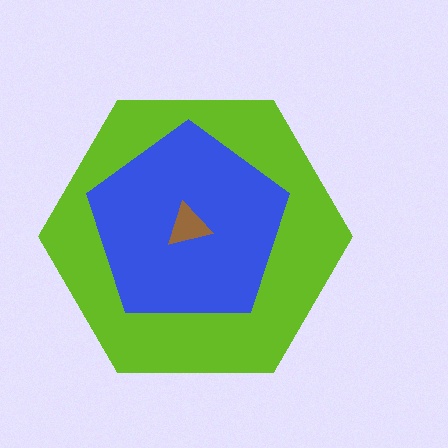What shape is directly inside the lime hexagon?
The blue pentagon.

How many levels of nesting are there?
3.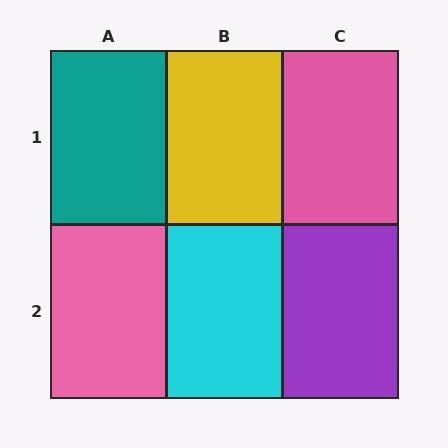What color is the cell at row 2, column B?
Cyan.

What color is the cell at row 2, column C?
Purple.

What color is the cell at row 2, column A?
Pink.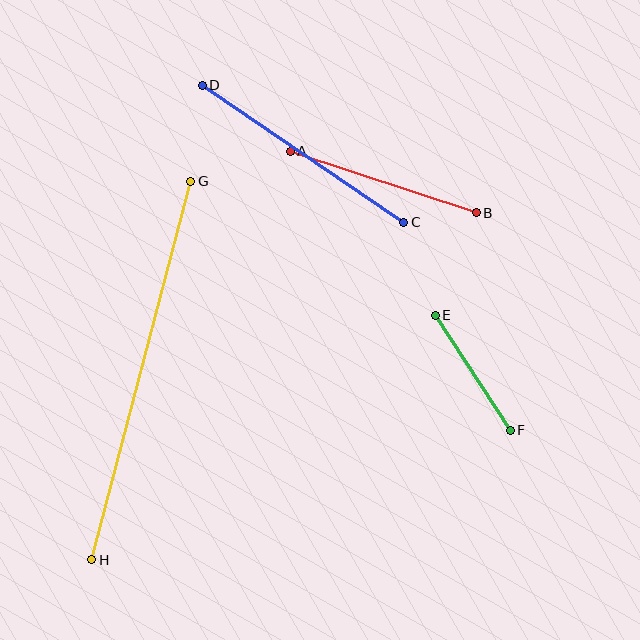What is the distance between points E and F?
The distance is approximately 137 pixels.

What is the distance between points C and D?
The distance is approximately 244 pixels.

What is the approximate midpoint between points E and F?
The midpoint is at approximately (473, 373) pixels.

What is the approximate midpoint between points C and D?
The midpoint is at approximately (303, 154) pixels.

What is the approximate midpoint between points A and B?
The midpoint is at approximately (383, 182) pixels.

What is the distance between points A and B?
The distance is approximately 196 pixels.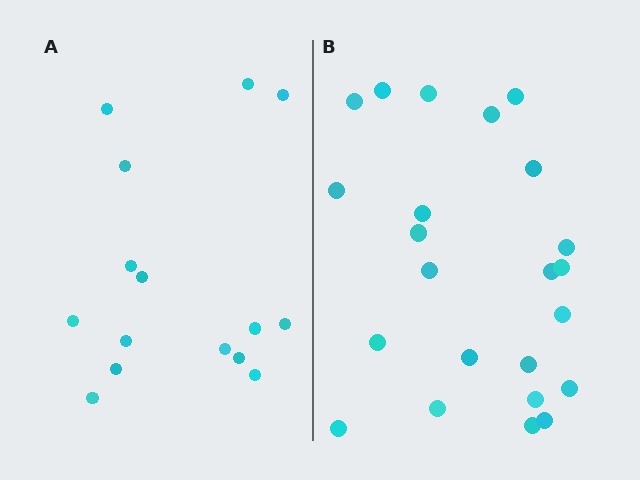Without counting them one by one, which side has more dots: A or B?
Region B (the right region) has more dots.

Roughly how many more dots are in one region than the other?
Region B has roughly 8 or so more dots than region A.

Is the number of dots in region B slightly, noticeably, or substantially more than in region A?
Region B has substantially more. The ratio is roughly 1.5 to 1.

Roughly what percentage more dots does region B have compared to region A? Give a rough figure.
About 55% more.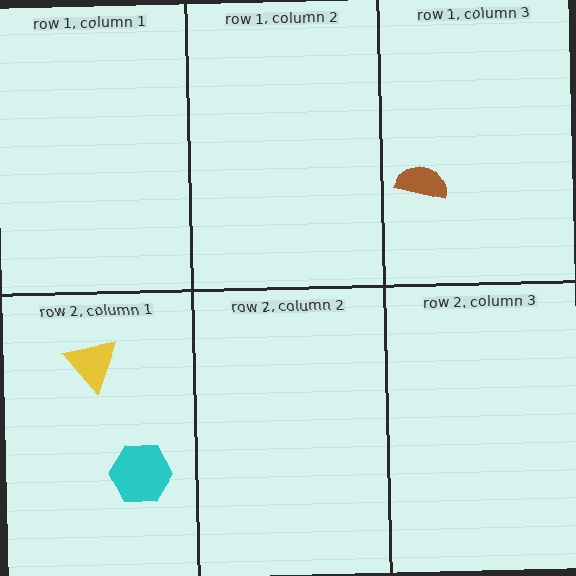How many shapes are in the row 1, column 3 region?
1.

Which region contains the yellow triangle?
The row 2, column 1 region.